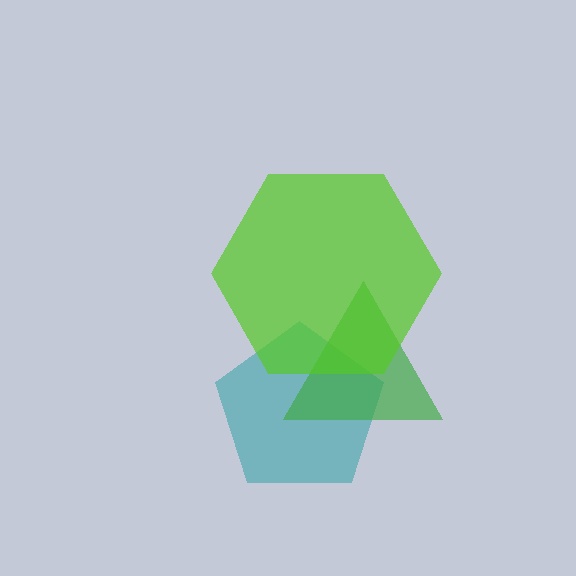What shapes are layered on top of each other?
The layered shapes are: a teal pentagon, a green triangle, a lime hexagon.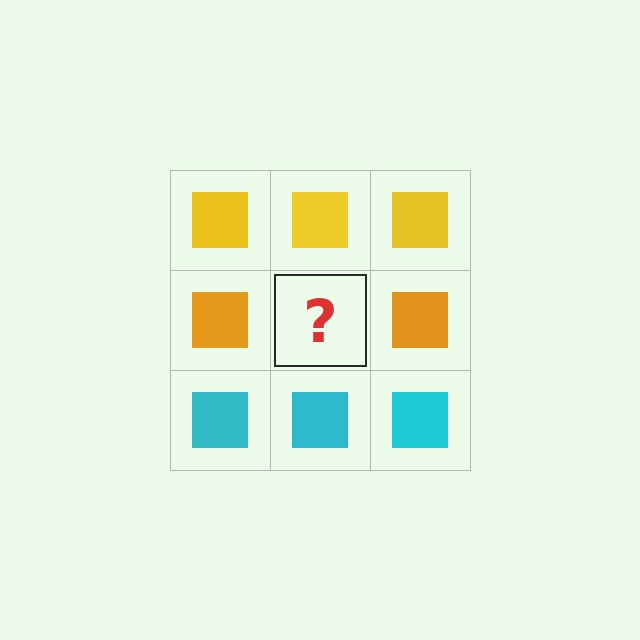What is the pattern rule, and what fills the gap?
The rule is that each row has a consistent color. The gap should be filled with an orange square.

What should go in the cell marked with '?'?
The missing cell should contain an orange square.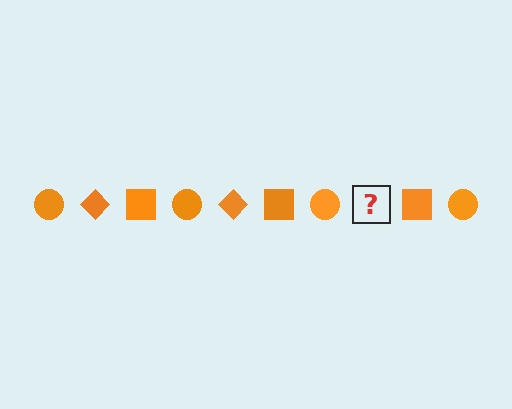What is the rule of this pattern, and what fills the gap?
The rule is that the pattern cycles through circle, diamond, square shapes in orange. The gap should be filled with an orange diamond.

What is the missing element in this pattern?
The missing element is an orange diamond.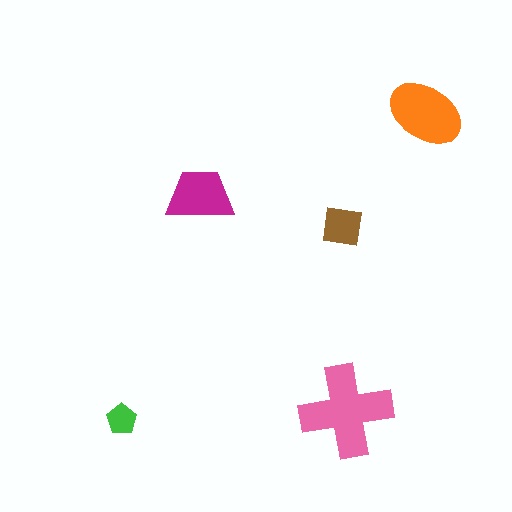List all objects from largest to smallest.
The pink cross, the orange ellipse, the magenta trapezoid, the brown square, the green pentagon.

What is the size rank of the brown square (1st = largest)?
4th.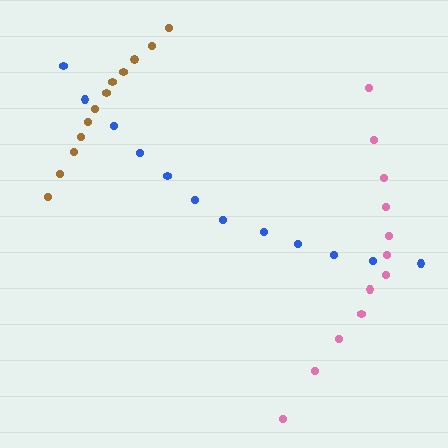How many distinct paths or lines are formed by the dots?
There are 3 distinct paths.